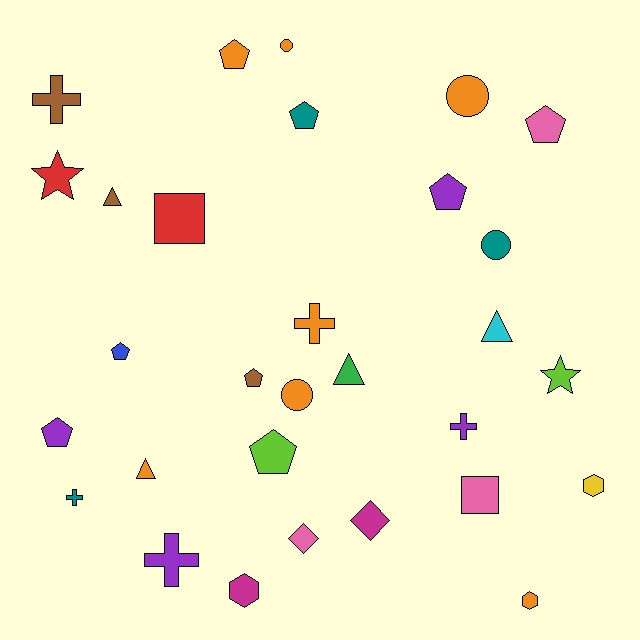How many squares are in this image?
There are 2 squares.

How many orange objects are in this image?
There are 7 orange objects.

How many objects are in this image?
There are 30 objects.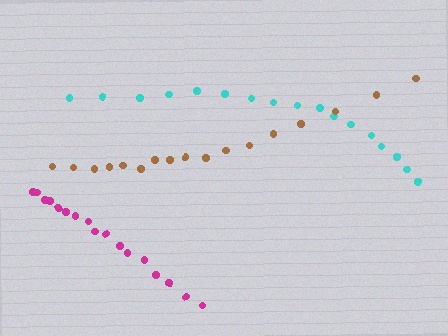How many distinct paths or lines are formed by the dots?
There are 3 distinct paths.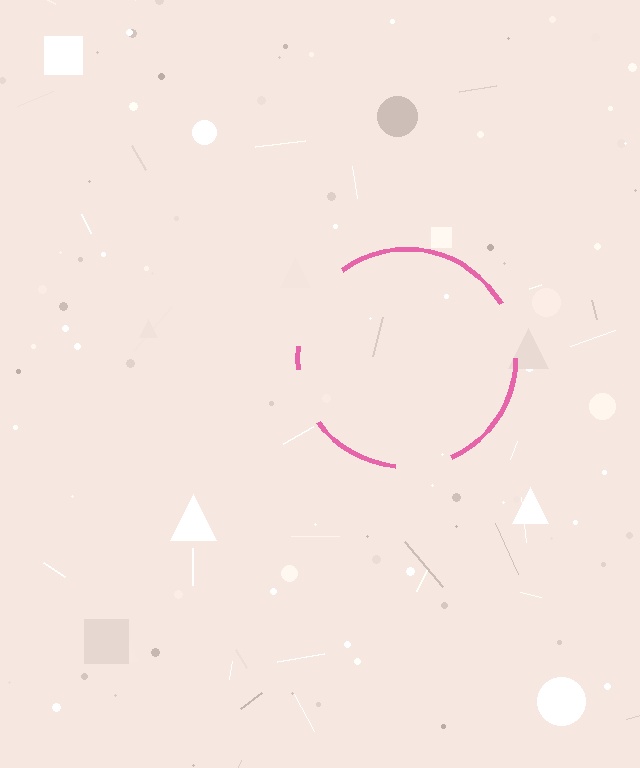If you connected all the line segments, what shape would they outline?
They would outline a circle.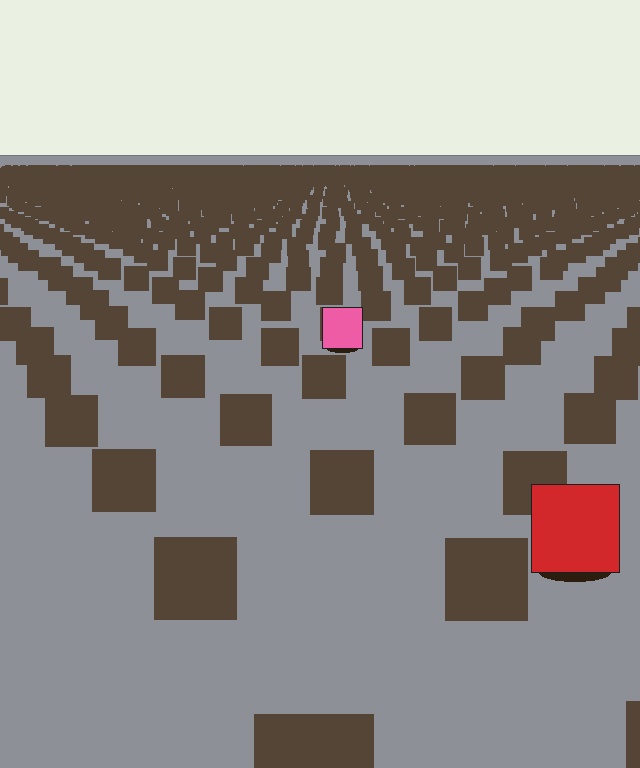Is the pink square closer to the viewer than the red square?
No. The red square is closer — you can tell from the texture gradient: the ground texture is coarser near it.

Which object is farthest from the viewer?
The pink square is farthest from the viewer. It appears smaller and the ground texture around it is denser.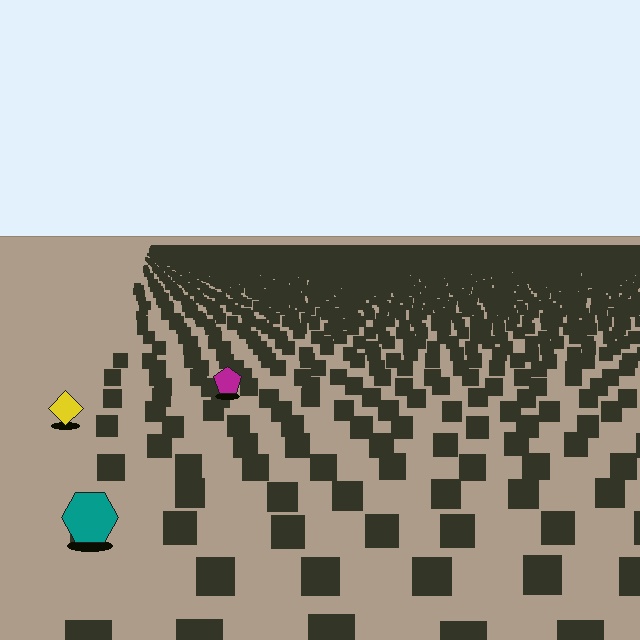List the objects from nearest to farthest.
From nearest to farthest: the teal hexagon, the yellow diamond, the magenta pentagon.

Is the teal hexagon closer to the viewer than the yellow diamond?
Yes. The teal hexagon is closer — you can tell from the texture gradient: the ground texture is coarser near it.